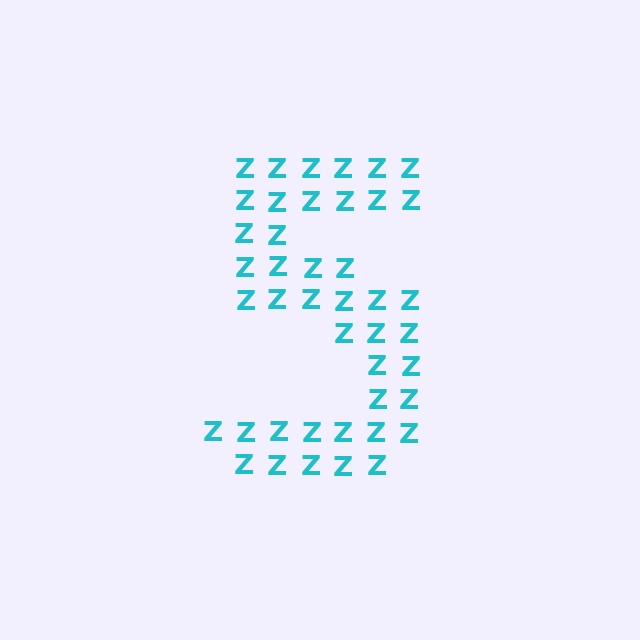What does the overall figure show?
The overall figure shows the digit 5.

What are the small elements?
The small elements are letter Z's.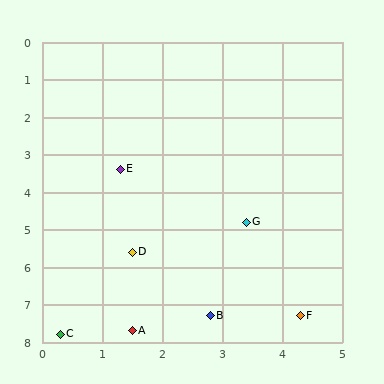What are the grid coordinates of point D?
Point D is at approximately (1.5, 5.6).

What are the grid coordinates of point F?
Point F is at approximately (4.3, 7.3).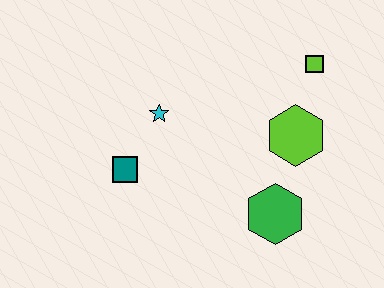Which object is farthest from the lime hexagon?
The teal square is farthest from the lime hexagon.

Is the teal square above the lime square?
No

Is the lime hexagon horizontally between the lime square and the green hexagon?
Yes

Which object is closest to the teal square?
The cyan star is closest to the teal square.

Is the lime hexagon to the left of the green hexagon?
No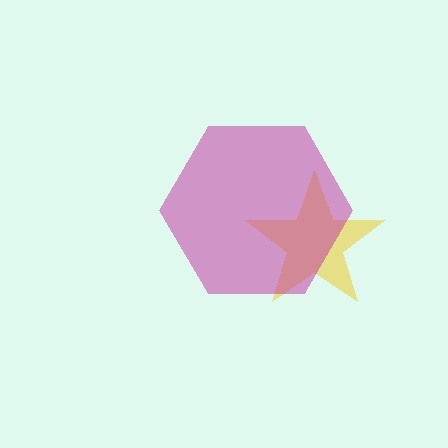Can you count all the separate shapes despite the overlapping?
Yes, there are 2 separate shapes.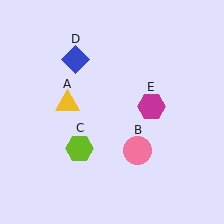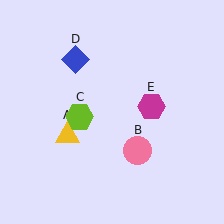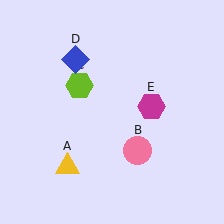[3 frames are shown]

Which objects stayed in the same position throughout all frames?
Pink circle (object B) and blue diamond (object D) and magenta hexagon (object E) remained stationary.